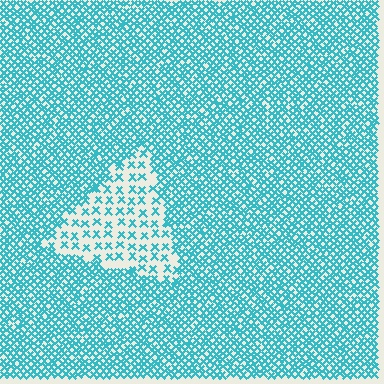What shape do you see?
I see a triangle.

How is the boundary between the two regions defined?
The boundary is defined by a change in element density (approximately 2.8x ratio). All elements are the same color, size, and shape.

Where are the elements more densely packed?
The elements are more densely packed outside the triangle boundary.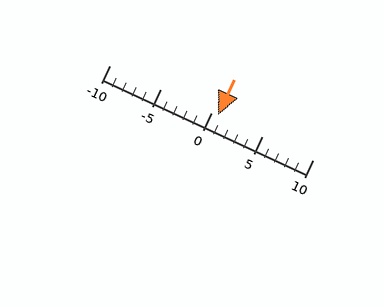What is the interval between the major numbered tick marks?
The major tick marks are spaced 5 units apart.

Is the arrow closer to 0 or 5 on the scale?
The arrow is closer to 0.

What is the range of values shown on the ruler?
The ruler shows values from -10 to 10.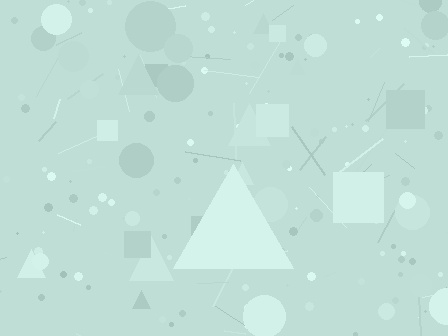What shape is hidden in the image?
A triangle is hidden in the image.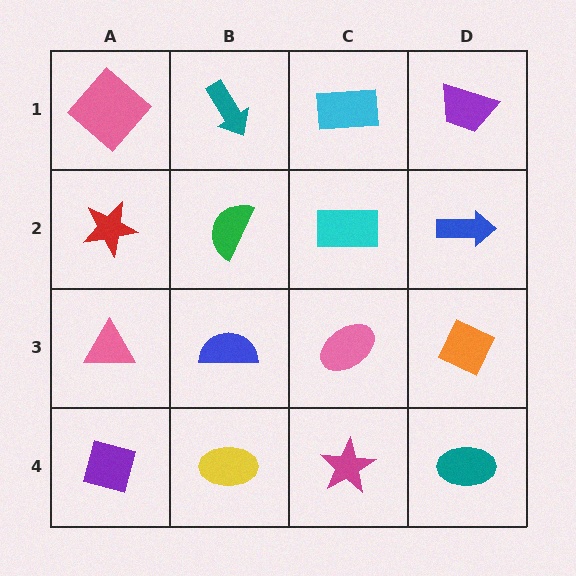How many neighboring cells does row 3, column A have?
3.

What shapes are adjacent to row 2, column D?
A purple trapezoid (row 1, column D), an orange diamond (row 3, column D), a cyan rectangle (row 2, column C).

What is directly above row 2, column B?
A teal arrow.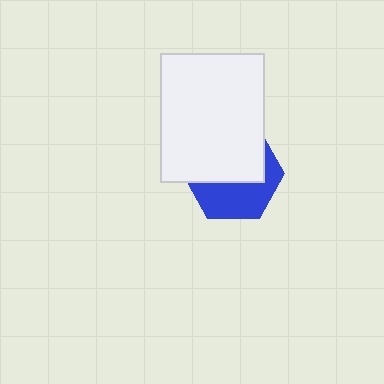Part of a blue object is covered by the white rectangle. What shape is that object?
It is a hexagon.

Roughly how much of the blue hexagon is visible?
A small part of it is visible (roughly 44%).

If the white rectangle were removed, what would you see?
You would see the complete blue hexagon.